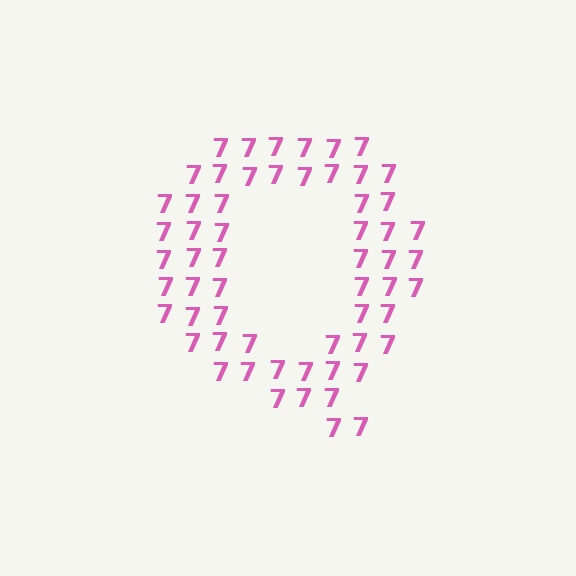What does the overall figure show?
The overall figure shows the letter Q.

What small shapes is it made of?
It is made of small digit 7's.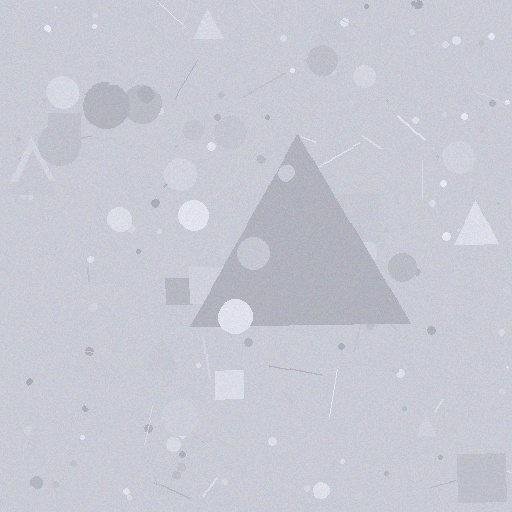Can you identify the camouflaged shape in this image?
The camouflaged shape is a triangle.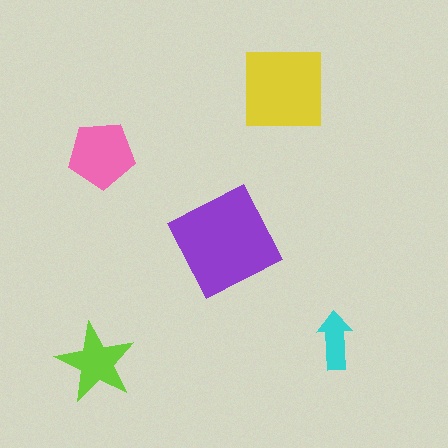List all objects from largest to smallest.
The purple diamond, the yellow square, the pink pentagon, the lime star, the cyan arrow.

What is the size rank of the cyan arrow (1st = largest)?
5th.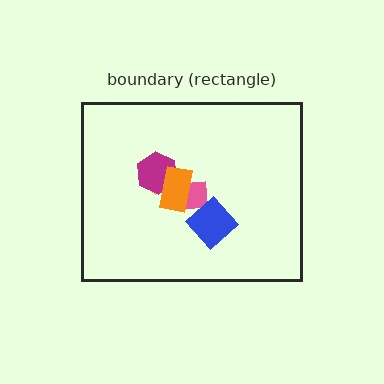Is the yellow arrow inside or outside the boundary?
Inside.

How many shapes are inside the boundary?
5 inside, 0 outside.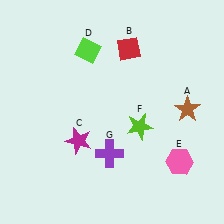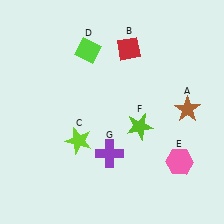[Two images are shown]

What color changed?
The star (C) changed from magenta in Image 1 to lime in Image 2.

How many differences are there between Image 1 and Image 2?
There is 1 difference between the two images.